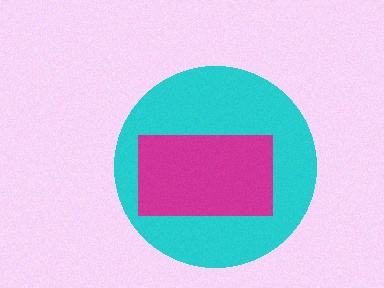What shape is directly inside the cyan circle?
The magenta rectangle.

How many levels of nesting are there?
2.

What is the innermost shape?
The magenta rectangle.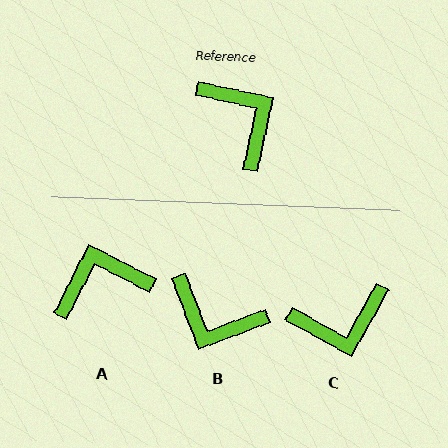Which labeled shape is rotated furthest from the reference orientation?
B, about 147 degrees away.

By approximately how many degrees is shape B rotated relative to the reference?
Approximately 147 degrees clockwise.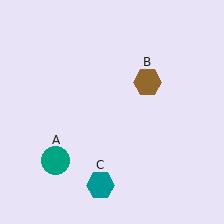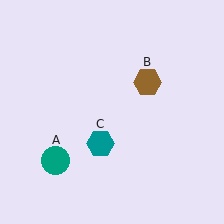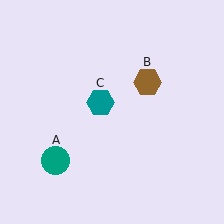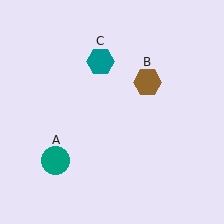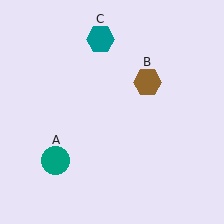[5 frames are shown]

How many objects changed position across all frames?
1 object changed position: teal hexagon (object C).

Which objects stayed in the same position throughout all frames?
Teal circle (object A) and brown hexagon (object B) remained stationary.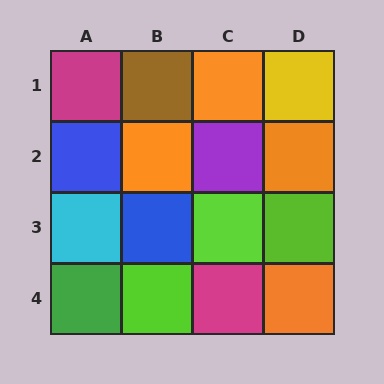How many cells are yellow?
1 cell is yellow.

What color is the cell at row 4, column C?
Magenta.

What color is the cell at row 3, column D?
Lime.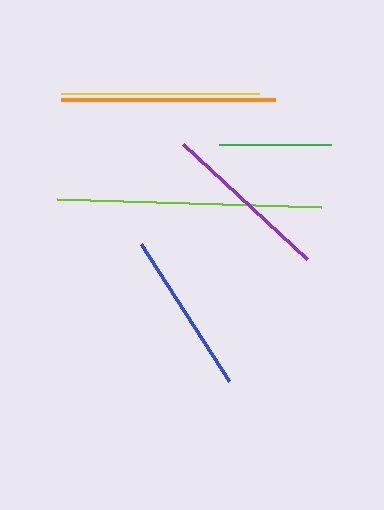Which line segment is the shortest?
The green line is the shortest at approximately 112 pixels.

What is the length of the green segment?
The green segment is approximately 112 pixels long.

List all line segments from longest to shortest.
From longest to shortest: lime, orange, yellow, purple, blue, green.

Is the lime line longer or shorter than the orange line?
The lime line is longer than the orange line.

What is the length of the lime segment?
The lime segment is approximately 264 pixels long.